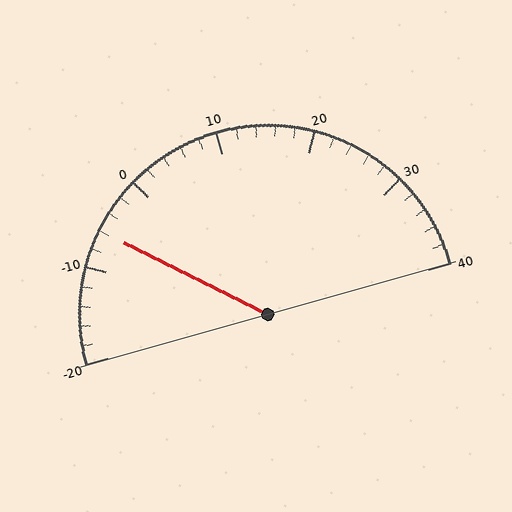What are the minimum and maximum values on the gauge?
The gauge ranges from -20 to 40.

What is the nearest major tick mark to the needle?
The nearest major tick mark is -10.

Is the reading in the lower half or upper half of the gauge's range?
The reading is in the lower half of the range (-20 to 40).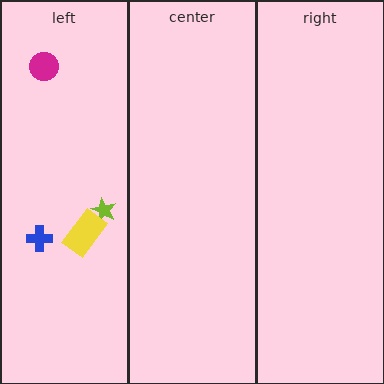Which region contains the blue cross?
The left region.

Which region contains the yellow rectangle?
The left region.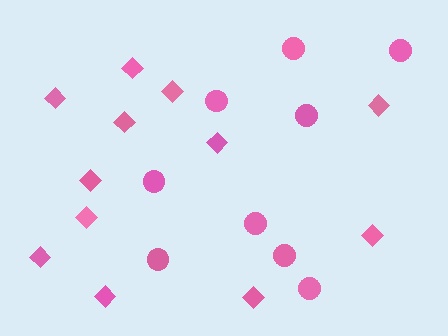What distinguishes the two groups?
There are 2 groups: one group of circles (9) and one group of diamonds (12).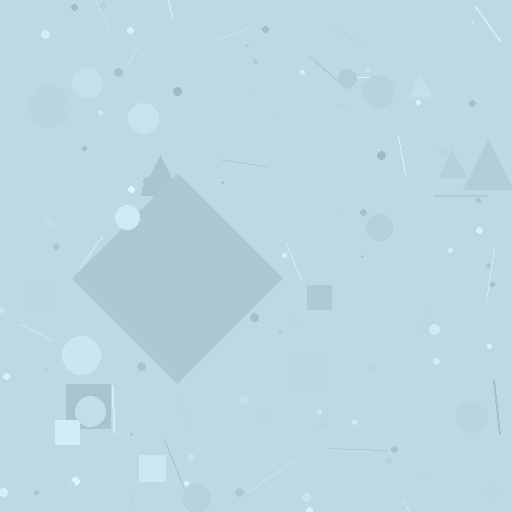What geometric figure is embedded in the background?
A diamond is embedded in the background.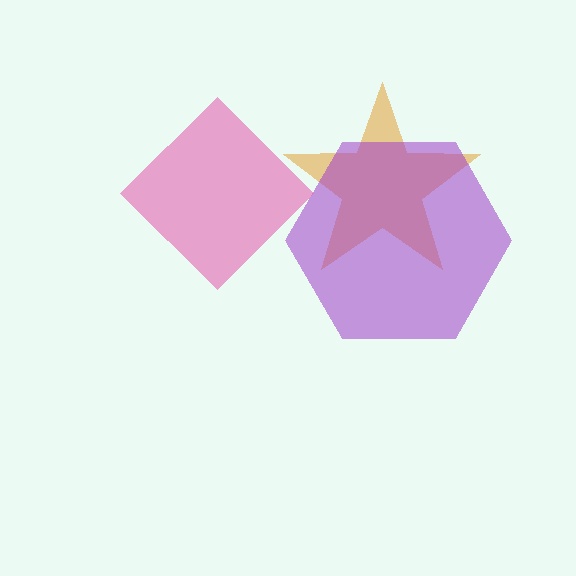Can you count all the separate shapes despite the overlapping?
Yes, there are 3 separate shapes.